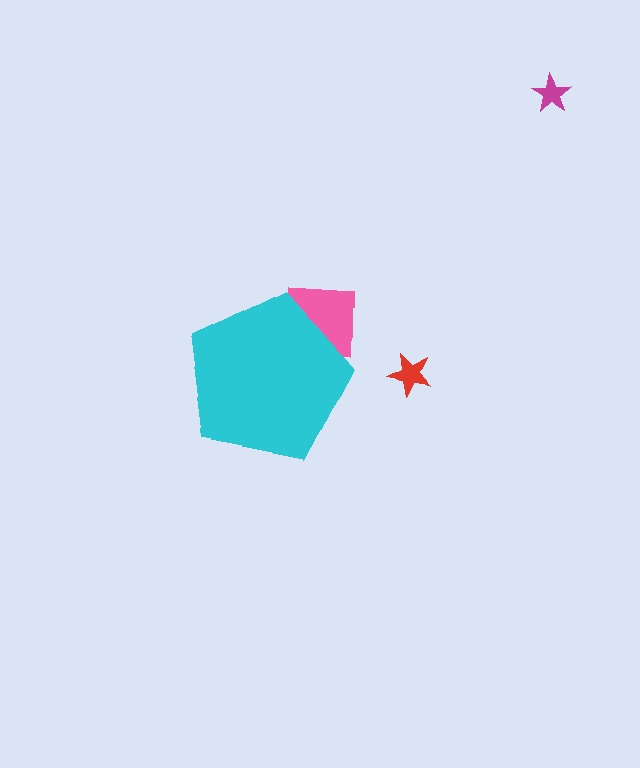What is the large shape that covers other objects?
A cyan pentagon.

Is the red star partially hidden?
No, the red star is fully visible.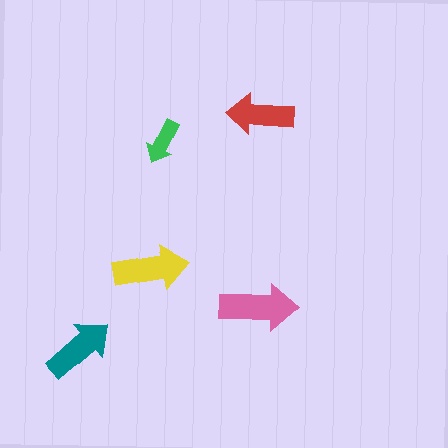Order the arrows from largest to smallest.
the pink one, the yellow one, the teal one, the red one, the green one.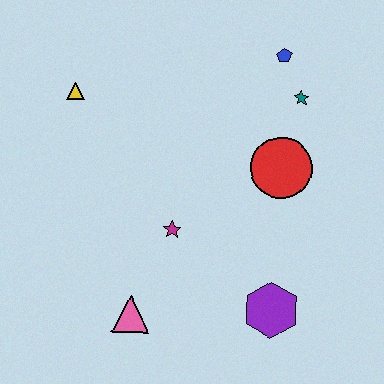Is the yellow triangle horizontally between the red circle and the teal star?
No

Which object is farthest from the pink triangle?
The blue pentagon is farthest from the pink triangle.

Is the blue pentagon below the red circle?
No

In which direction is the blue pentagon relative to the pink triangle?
The blue pentagon is above the pink triangle.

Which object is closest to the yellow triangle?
The magenta star is closest to the yellow triangle.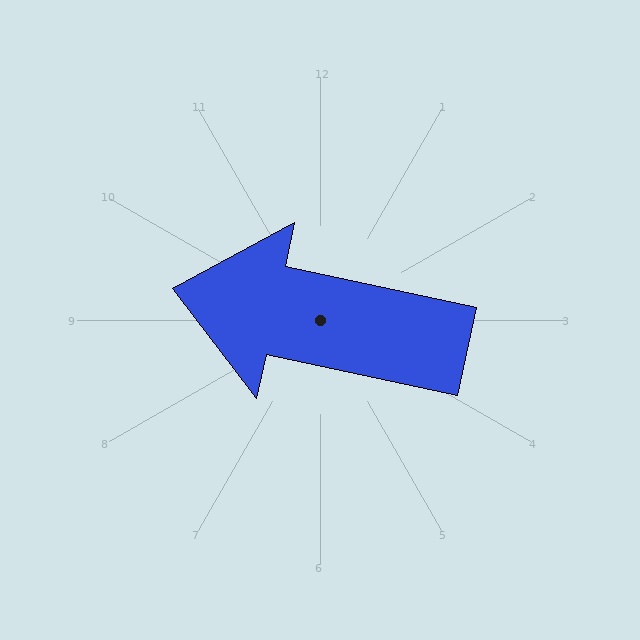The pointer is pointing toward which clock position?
Roughly 9 o'clock.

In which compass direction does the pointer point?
West.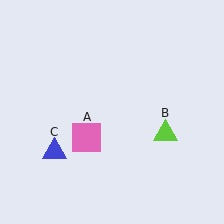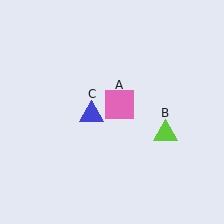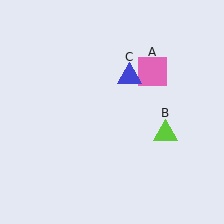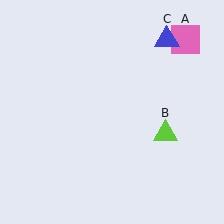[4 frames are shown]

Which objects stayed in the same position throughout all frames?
Lime triangle (object B) remained stationary.